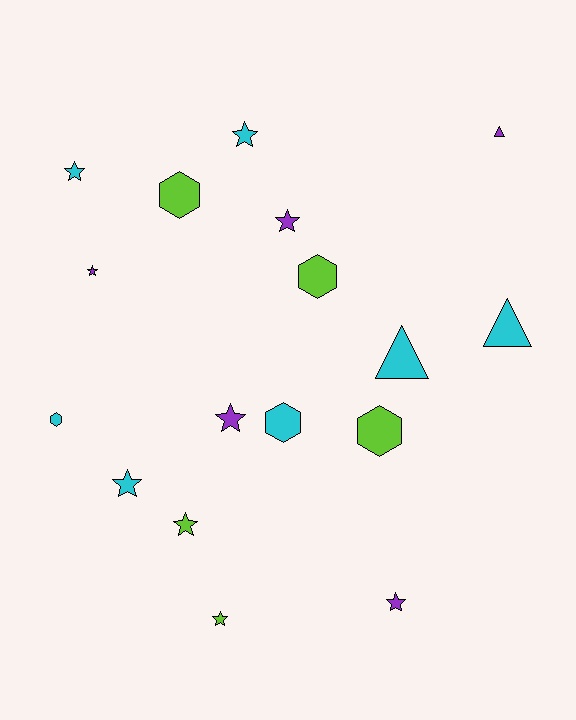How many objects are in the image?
There are 17 objects.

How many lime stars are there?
There are 2 lime stars.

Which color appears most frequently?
Cyan, with 7 objects.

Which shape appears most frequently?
Star, with 9 objects.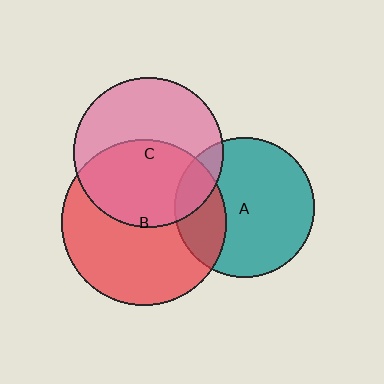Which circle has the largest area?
Circle B (red).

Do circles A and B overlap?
Yes.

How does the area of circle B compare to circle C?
Approximately 1.2 times.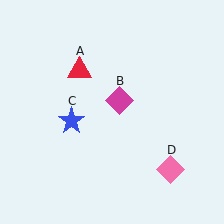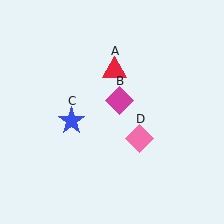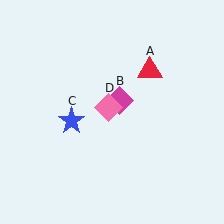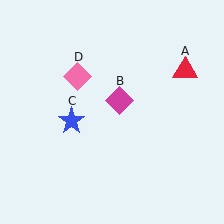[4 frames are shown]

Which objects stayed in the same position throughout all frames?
Magenta diamond (object B) and blue star (object C) remained stationary.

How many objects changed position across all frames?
2 objects changed position: red triangle (object A), pink diamond (object D).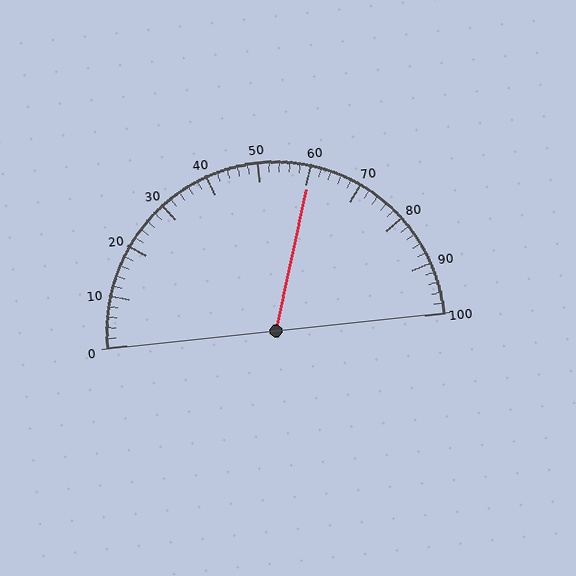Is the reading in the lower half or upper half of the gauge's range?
The reading is in the upper half of the range (0 to 100).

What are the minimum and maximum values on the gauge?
The gauge ranges from 0 to 100.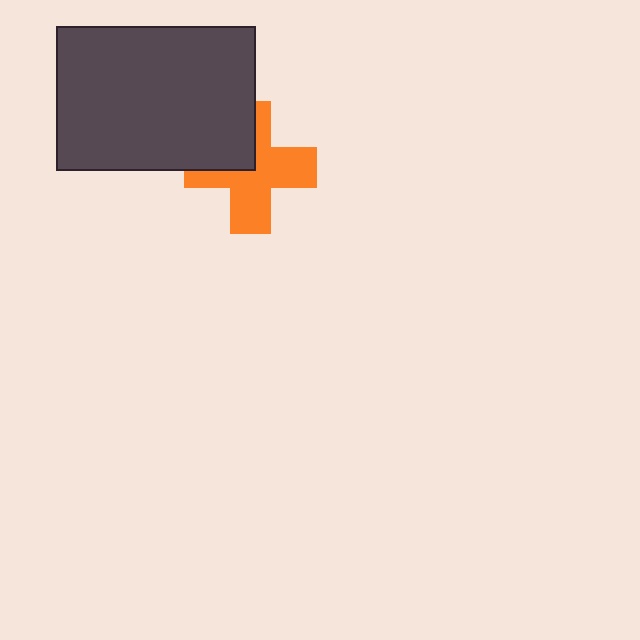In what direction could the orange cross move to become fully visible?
The orange cross could move toward the lower-right. That would shift it out from behind the dark gray rectangle entirely.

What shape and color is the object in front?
The object in front is a dark gray rectangle.